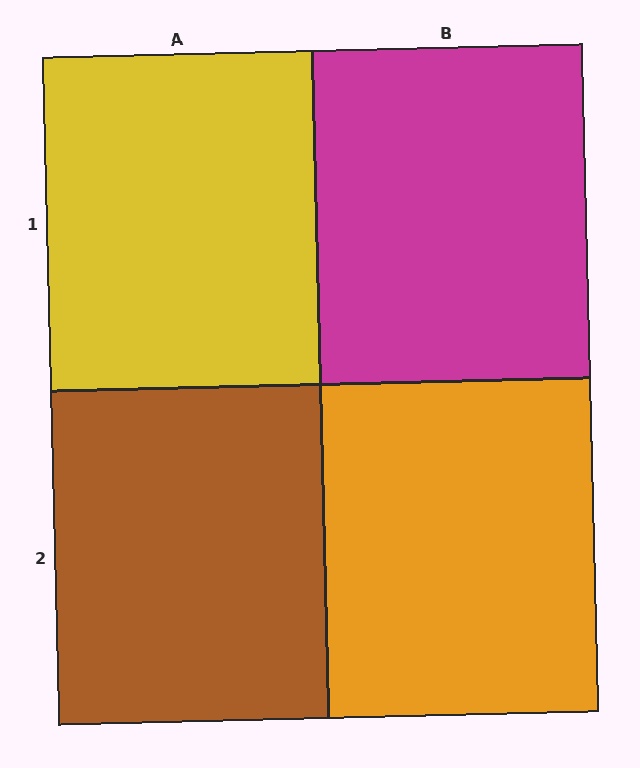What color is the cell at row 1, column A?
Yellow.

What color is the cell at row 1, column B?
Magenta.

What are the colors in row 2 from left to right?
Brown, orange.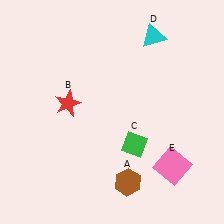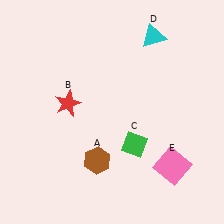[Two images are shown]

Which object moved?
The brown hexagon (A) moved left.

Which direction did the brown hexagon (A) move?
The brown hexagon (A) moved left.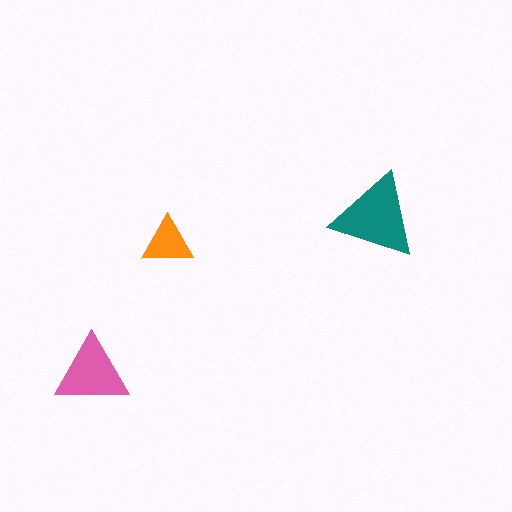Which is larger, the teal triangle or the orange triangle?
The teal one.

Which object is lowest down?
The pink triangle is bottommost.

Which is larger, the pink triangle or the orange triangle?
The pink one.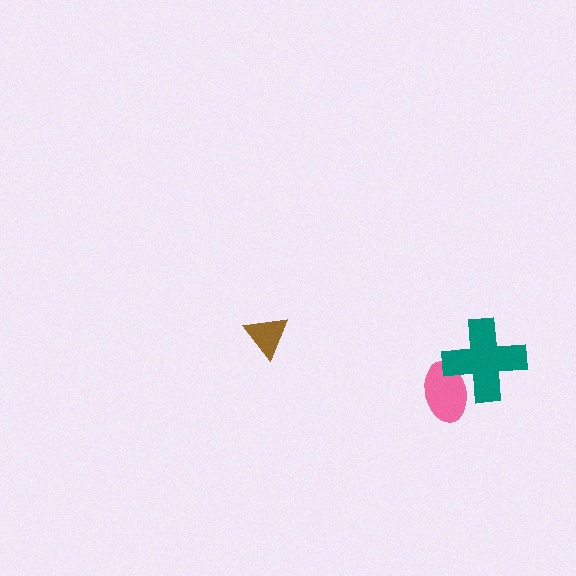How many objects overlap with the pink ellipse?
1 object overlaps with the pink ellipse.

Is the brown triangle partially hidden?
No, no other shape covers it.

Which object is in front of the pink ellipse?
The teal cross is in front of the pink ellipse.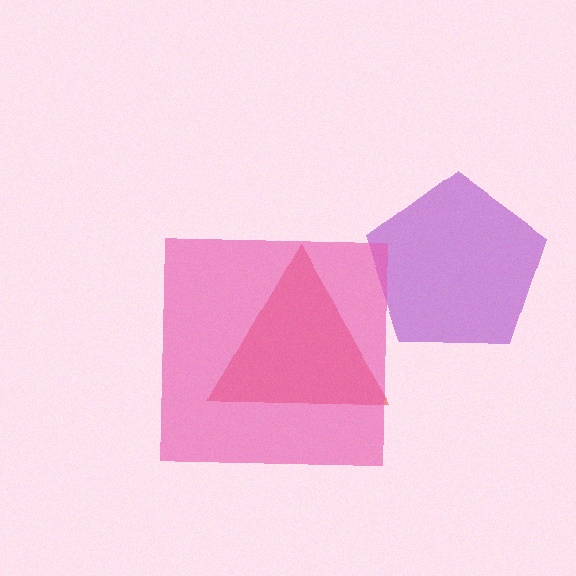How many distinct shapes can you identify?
There are 3 distinct shapes: a purple pentagon, a red triangle, a pink square.